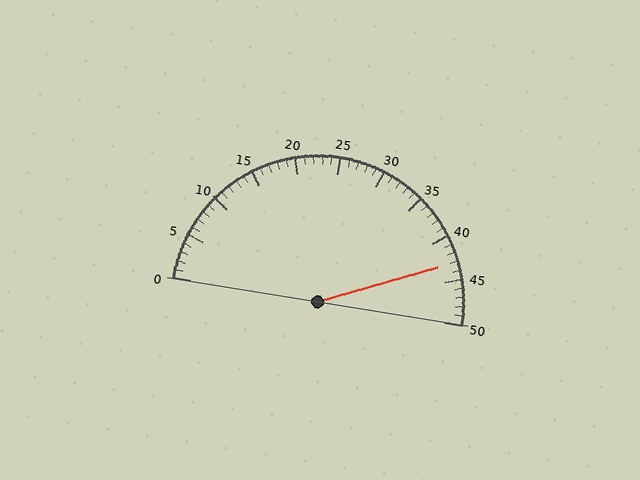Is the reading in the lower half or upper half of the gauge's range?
The reading is in the upper half of the range (0 to 50).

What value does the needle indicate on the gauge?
The needle indicates approximately 43.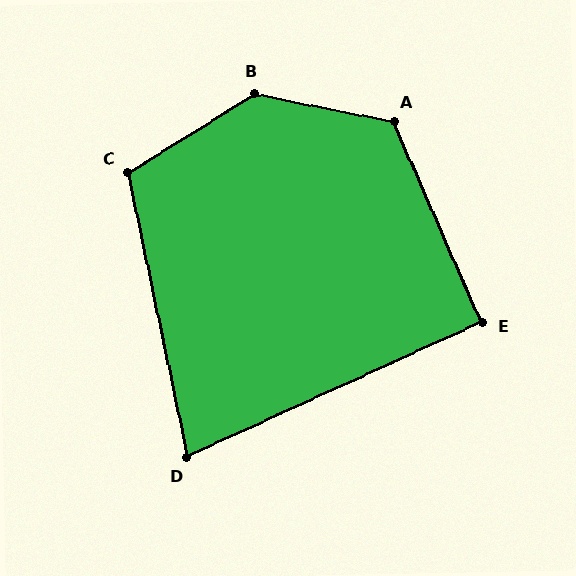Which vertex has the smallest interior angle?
D, at approximately 77 degrees.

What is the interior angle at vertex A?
Approximately 125 degrees (obtuse).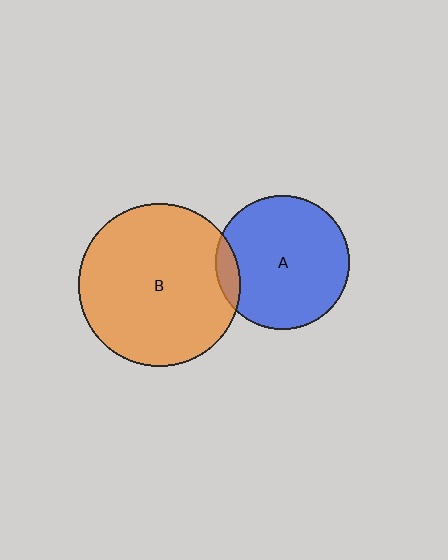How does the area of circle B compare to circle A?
Approximately 1.5 times.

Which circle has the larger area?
Circle B (orange).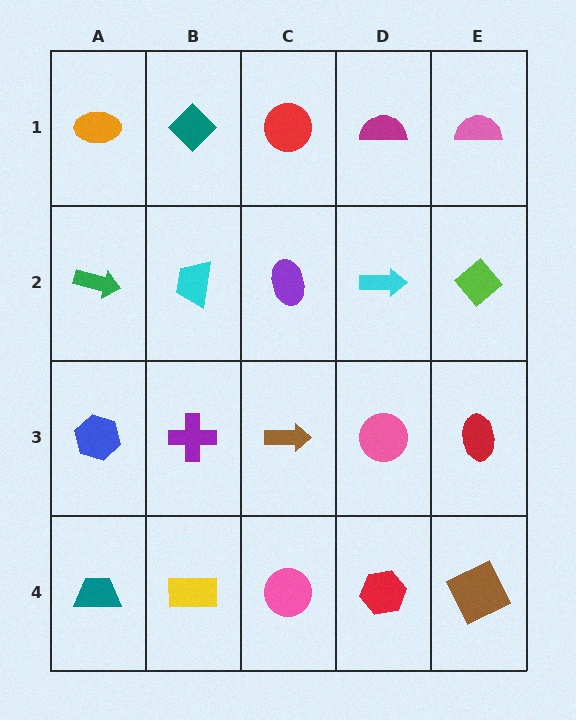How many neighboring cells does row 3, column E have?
3.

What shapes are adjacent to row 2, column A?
An orange ellipse (row 1, column A), a blue hexagon (row 3, column A), a cyan trapezoid (row 2, column B).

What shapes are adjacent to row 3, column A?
A green arrow (row 2, column A), a teal trapezoid (row 4, column A), a purple cross (row 3, column B).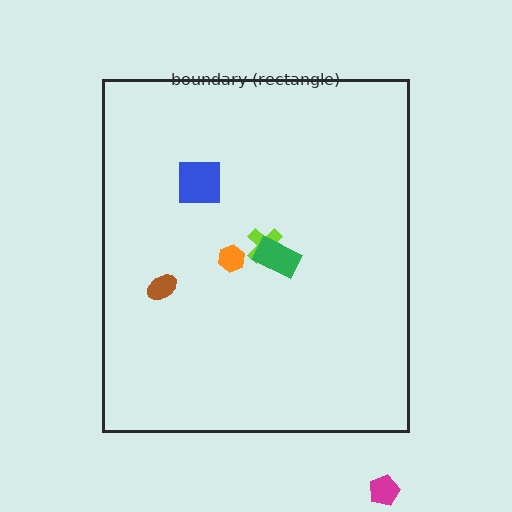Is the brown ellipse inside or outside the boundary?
Inside.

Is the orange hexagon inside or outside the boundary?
Inside.